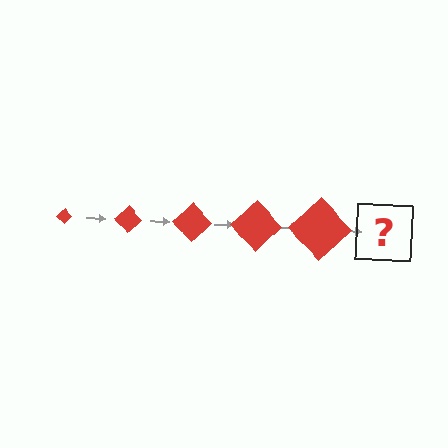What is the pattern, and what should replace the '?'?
The pattern is that the diamond gets progressively larger each step. The '?' should be a red diamond, larger than the previous one.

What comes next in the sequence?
The next element should be a red diamond, larger than the previous one.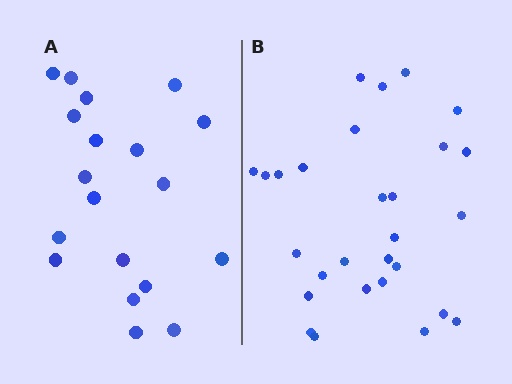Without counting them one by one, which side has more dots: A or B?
Region B (the right region) has more dots.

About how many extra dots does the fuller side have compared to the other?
Region B has roughly 8 or so more dots than region A.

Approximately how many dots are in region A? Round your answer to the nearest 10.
About 20 dots. (The exact count is 19, which rounds to 20.)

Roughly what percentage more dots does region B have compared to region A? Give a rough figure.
About 45% more.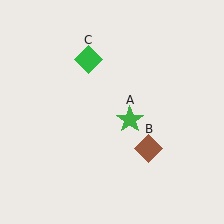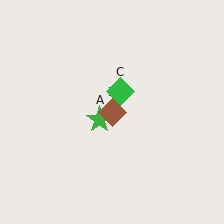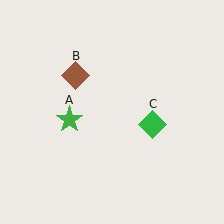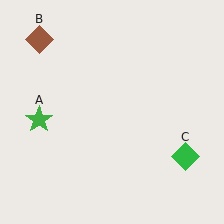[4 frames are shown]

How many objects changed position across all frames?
3 objects changed position: green star (object A), brown diamond (object B), green diamond (object C).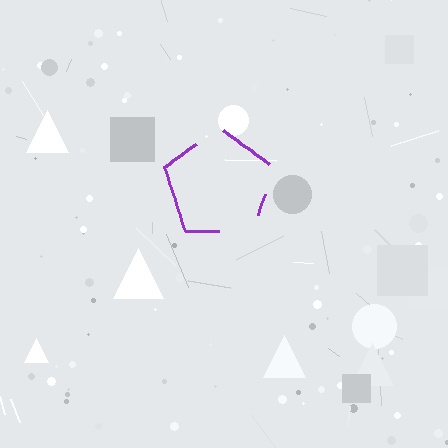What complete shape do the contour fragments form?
The contour fragments form a pentagon.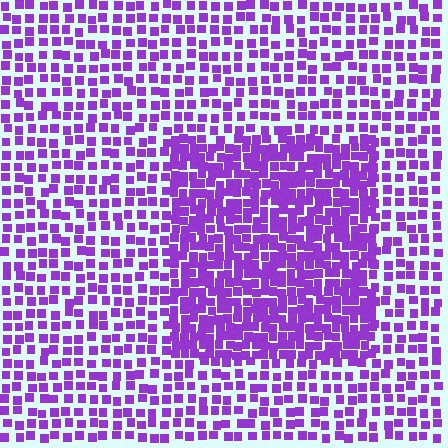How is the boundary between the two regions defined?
The boundary is defined by a change in element density (approximately 1.9x ratio). All elements are the same color, size, and shape.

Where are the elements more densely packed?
The elements are more densely packed inside the rectangle boundary.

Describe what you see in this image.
The image contains small purple elements arranged at two different densities. A rectangle-shaped region is visible where the elements are more densely packed than the surrounding area.